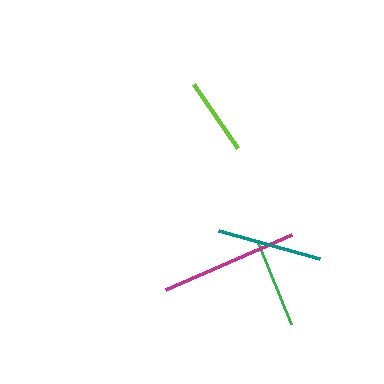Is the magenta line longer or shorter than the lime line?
The magenta line is longer than the lime line.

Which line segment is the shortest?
The lime line is the shortest at approximately 77 pixels.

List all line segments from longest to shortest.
From longest to shortest: magenta, teal, green, lime.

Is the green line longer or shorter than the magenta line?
The magenta line is longer than the green line.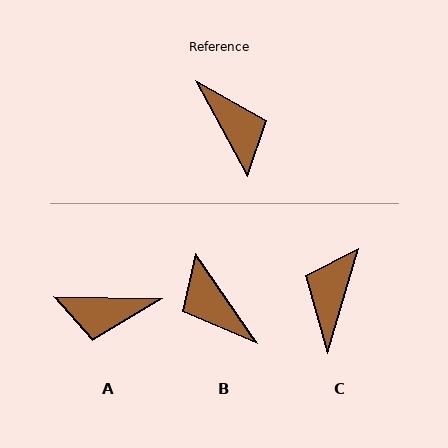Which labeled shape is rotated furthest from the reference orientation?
B, about 173 degrees away.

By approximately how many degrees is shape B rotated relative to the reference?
Approximately 173 degrees clockwise.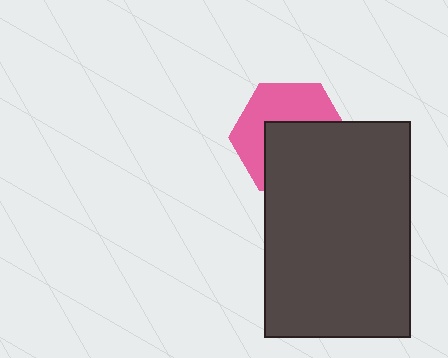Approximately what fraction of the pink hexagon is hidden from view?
Roughly 53% of the pink hexagon is hidden behind the dark gray rectangle.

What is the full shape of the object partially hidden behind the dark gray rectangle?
The partially hidden object is a pink hexagon.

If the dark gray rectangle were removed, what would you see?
You would see the complete pink hexagon.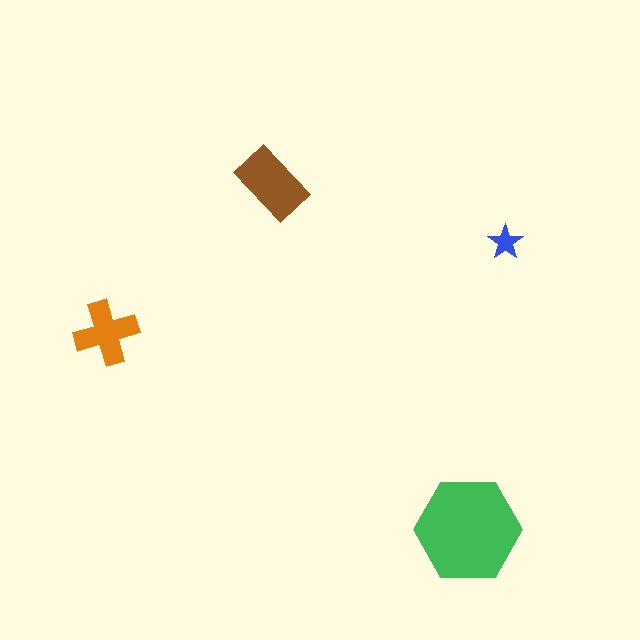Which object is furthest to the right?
The blue star is rightmost.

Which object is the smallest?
The blue star.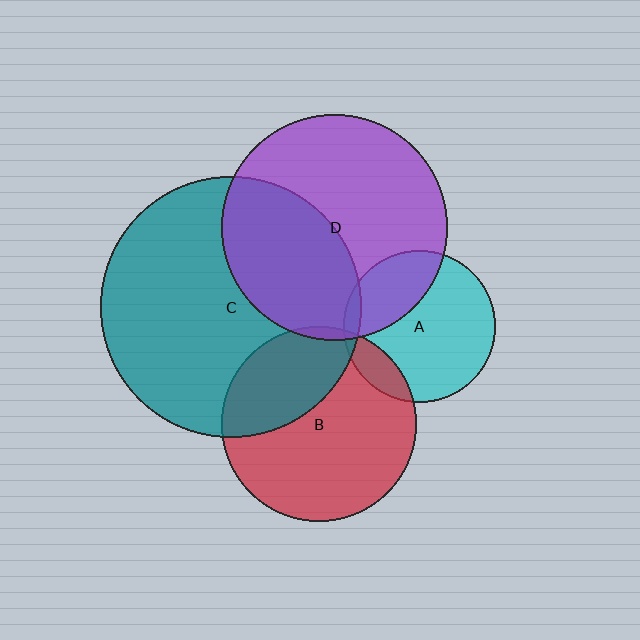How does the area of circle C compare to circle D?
Approximately 1.3 times.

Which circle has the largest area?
Circle C (teal).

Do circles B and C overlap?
Yes.